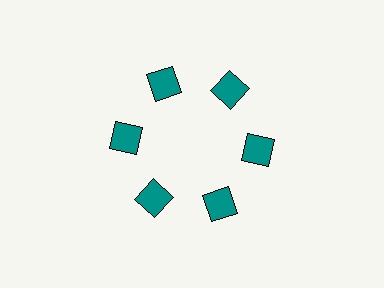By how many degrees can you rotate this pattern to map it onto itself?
The pattern maps onto itself every 60 degrees of rotation.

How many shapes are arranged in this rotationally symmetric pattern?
There are 6 shapes, arranged in 6 groups of 1.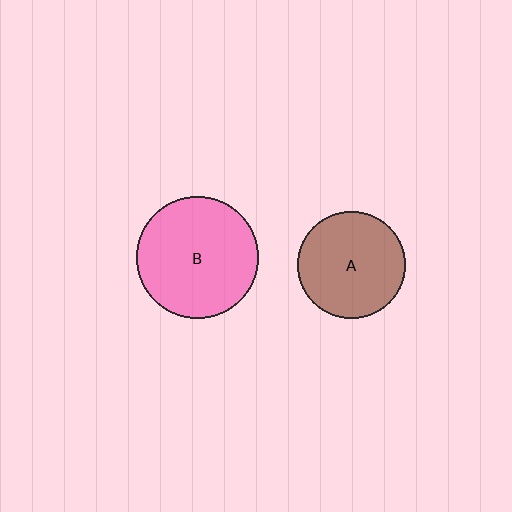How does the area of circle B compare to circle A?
Approximately 1.3 times.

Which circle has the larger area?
Circle B (pink).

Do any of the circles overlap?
No, none of the circles overlap.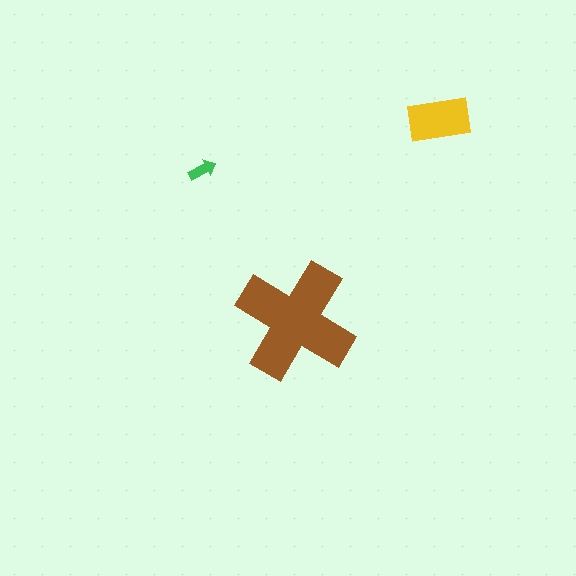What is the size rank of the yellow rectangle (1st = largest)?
2nd.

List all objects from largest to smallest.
The brown cross, the yellow rectangle, the green arrow.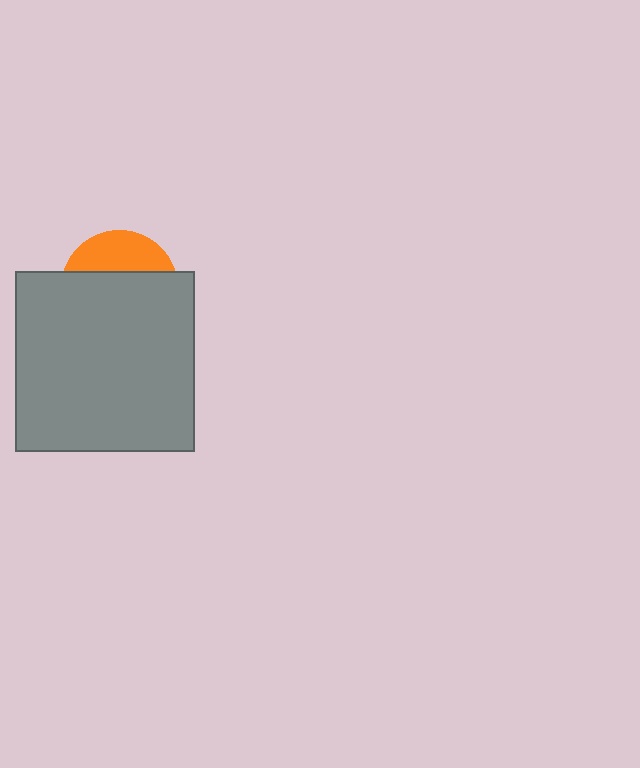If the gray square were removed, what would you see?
You would see the complete orange circle.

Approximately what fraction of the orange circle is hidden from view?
Roughly 68% of the orange circle is hidden behind the gray square.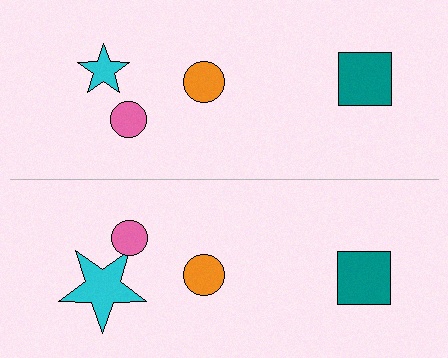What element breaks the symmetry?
The cyan star on the bottom side has a different size than its mirror counterpart.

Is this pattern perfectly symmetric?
No, the pattern is not perfectly symmetric. The cyan star on the bottom side has a different size than its mirror counterpart.